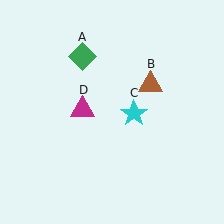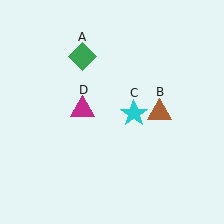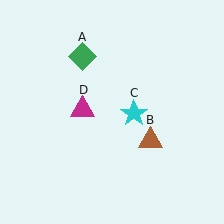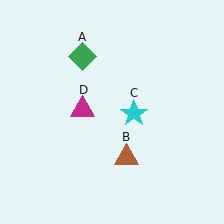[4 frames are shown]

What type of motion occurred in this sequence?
The brown triangle (object B) rotated clockwise around the center of the scene.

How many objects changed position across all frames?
1 object changed position: brown triangle (object B).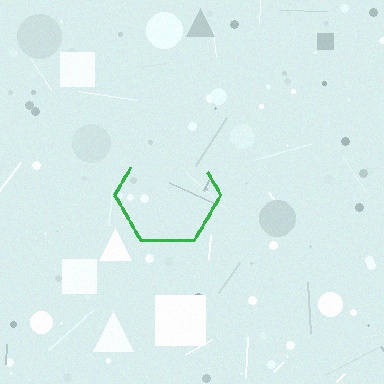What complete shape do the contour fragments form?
The contour fragments form a hexagon.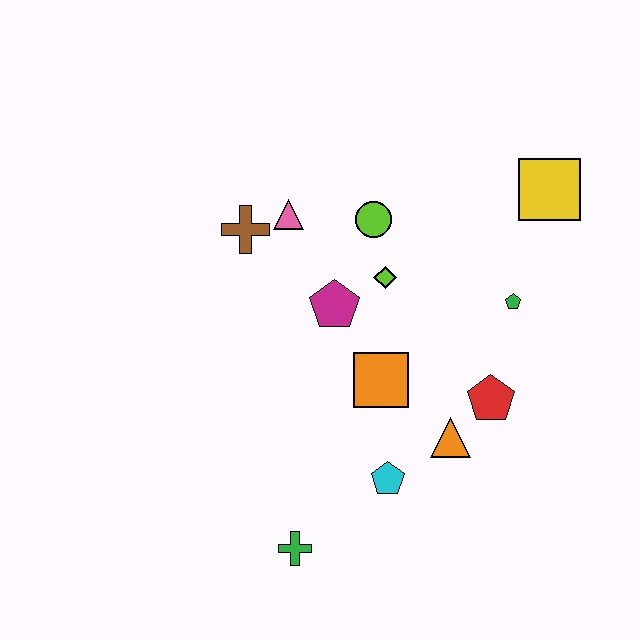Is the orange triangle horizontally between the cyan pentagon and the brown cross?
No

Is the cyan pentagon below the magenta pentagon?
Yes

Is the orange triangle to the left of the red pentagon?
Yes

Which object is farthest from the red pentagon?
The brown cross is farthest from the red pentagon.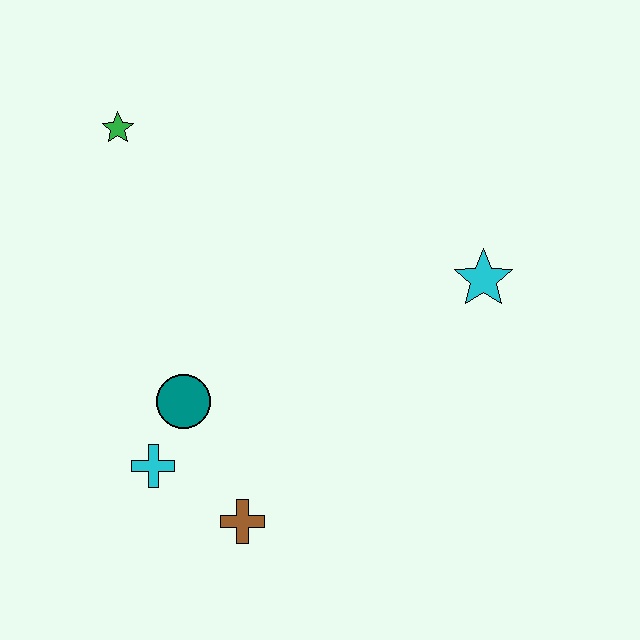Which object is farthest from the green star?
The brown cross is farthest from the green star.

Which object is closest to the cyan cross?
The teal circle is closest to the cyan cross.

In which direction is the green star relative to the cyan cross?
The green star is above the cyan cross.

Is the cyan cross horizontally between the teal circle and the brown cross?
No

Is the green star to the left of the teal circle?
Yes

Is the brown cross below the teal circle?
Yes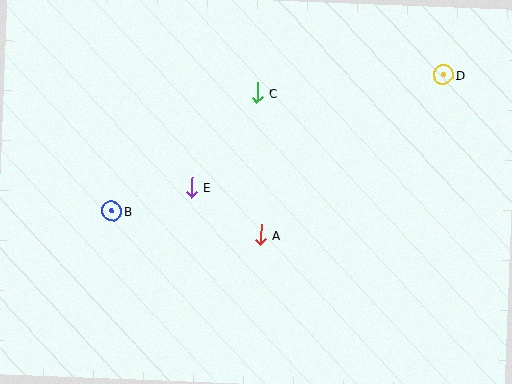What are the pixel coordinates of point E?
Point E is at (191, 187).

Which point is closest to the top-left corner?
Point B is closest to the top-left corner.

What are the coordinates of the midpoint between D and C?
The midpoint between D and C is at (350, 84).